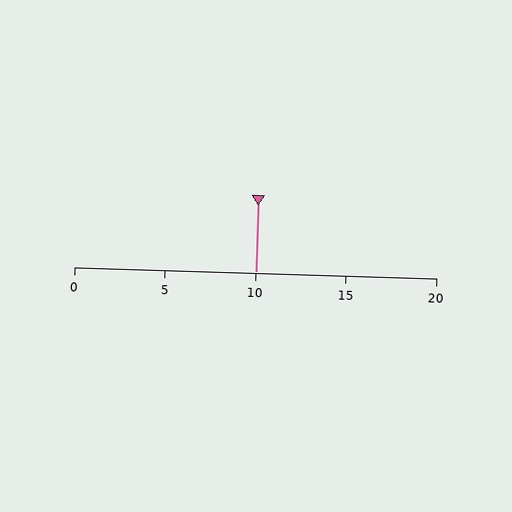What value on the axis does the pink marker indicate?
The marker indicates approximately 10.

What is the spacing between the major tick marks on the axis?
The major ticks are spaced 5 apart.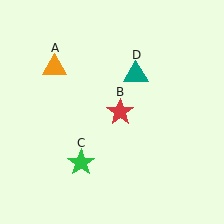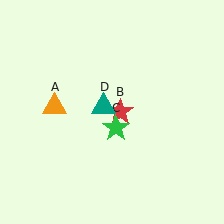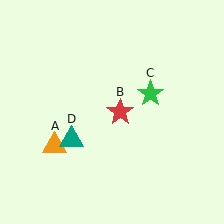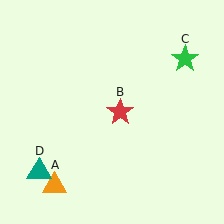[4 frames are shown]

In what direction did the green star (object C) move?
The green star (object C) moved up and to the right.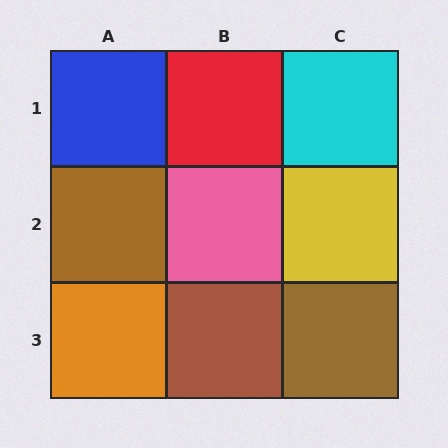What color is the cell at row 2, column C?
Yellow.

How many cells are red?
1 cell is red.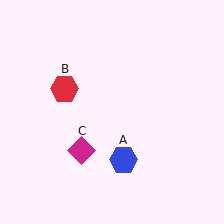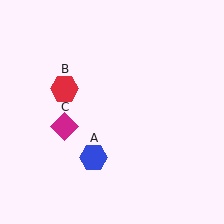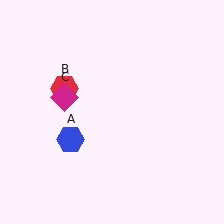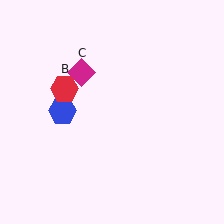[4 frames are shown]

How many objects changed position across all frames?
2 objects changed position: blue hexagon (object A), magenta diamond (object C).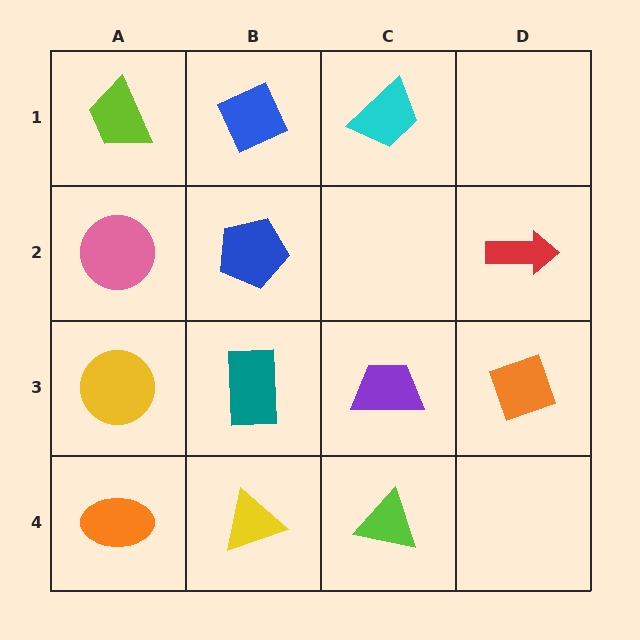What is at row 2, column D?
A red arrow.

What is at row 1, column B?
A blue diamond.